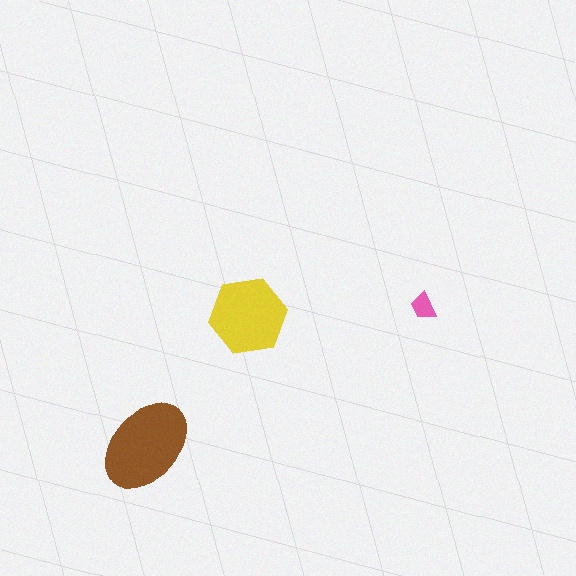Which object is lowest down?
The brown ellipse is bottommost.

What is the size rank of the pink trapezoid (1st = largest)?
3rd.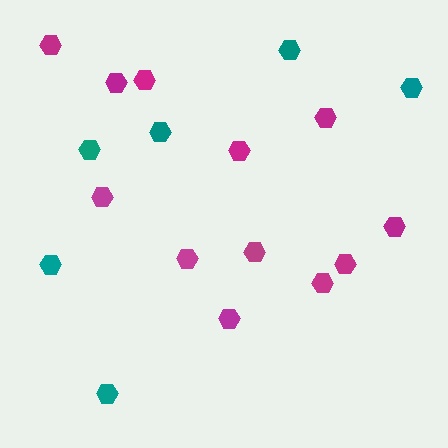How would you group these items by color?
There are 2 groups: one group of magenta hexagons (12) and one group of teal hexagons (6).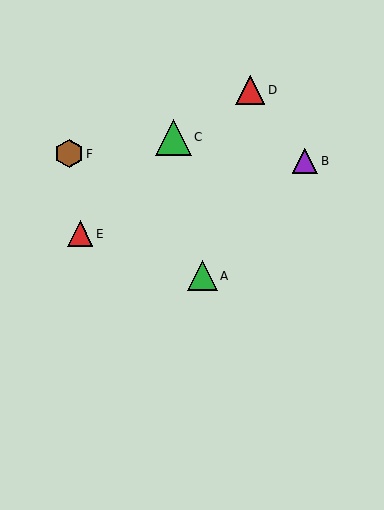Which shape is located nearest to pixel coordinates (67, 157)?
The brown hexagon (labeled F) at (69, 154) is nearest to that location.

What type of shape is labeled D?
Shape D is a red triangle.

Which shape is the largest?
The green triangle (labeled C) is the largest.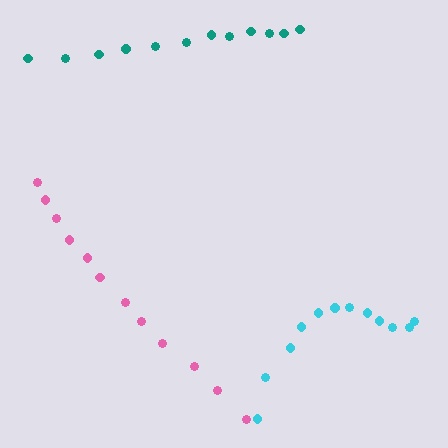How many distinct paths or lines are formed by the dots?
There are 3 distinct paths.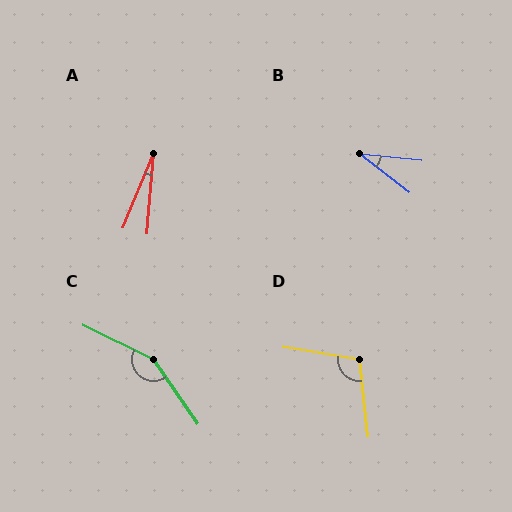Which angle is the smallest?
A, at approximately 18 degrees.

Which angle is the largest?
C, at approximately 151 degrees.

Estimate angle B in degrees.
Approximately 32 degrees.